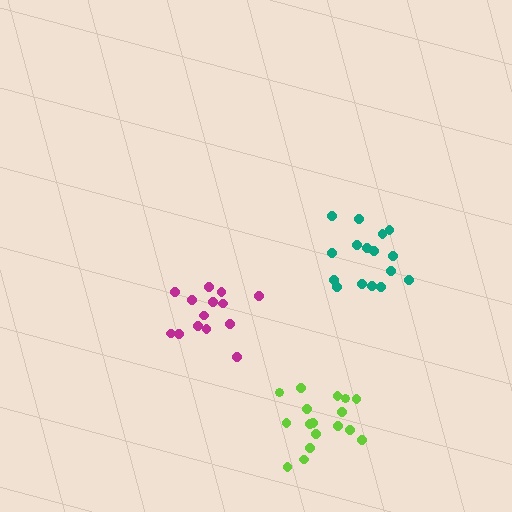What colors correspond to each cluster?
The clusters are colored: lime, magenta, teal.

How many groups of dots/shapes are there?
There are 3 groups.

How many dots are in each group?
Group 1: 17 dots, Group 2: 14 dots, Group 3: 16 dots (47 total).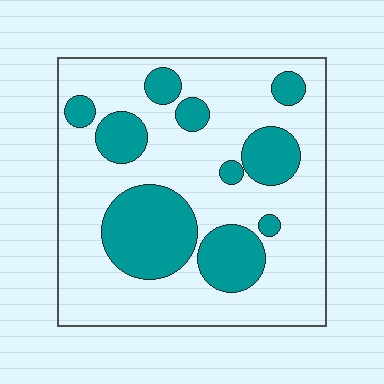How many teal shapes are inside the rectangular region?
10.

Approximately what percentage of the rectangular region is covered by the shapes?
Approximately 30%.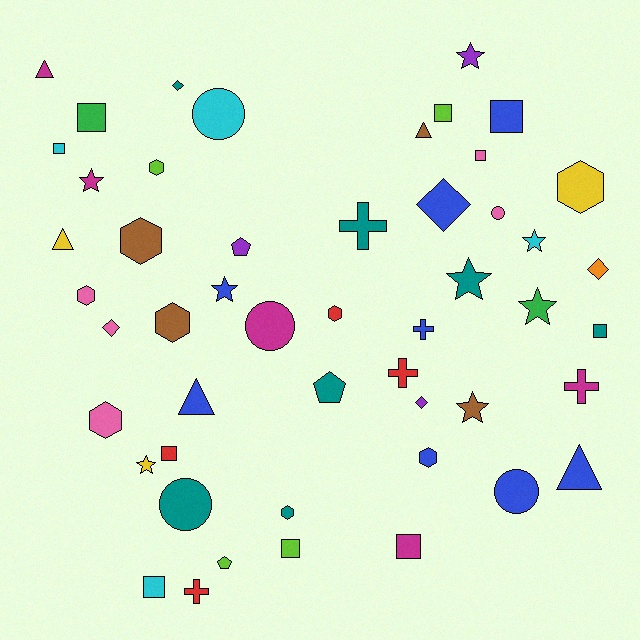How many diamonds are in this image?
There are 5 diamonds.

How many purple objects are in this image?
There are 3 purple objects.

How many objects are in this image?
There are 50 objects.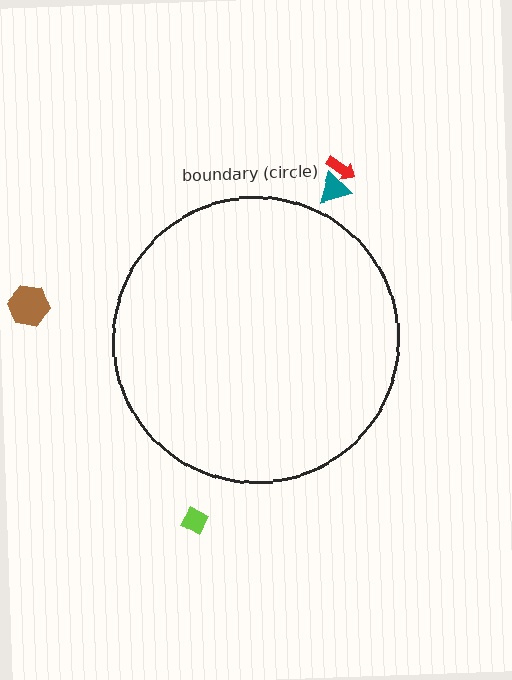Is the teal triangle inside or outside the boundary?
Outside.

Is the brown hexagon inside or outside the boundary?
Outside.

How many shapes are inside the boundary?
0 inside, 4 outside.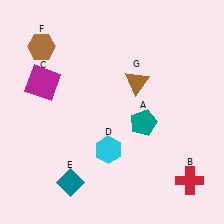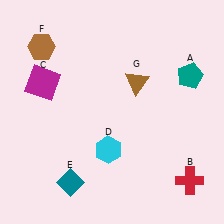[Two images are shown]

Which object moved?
The teal pentagon (A) moved up.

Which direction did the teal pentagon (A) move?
The teal pentagon (A) moved up.